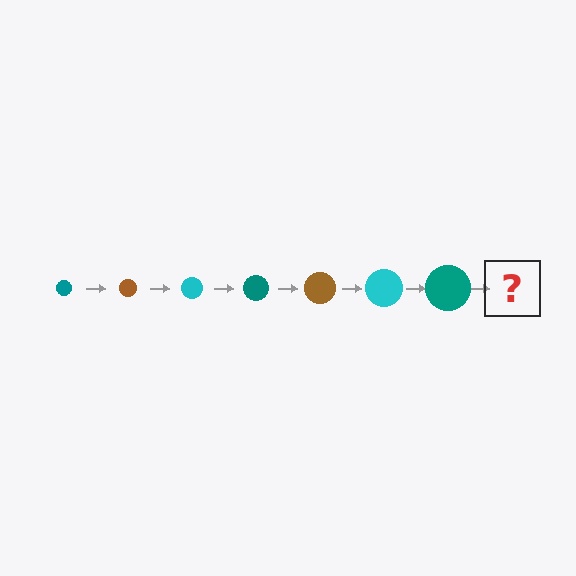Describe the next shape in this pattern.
It should be a brown circle, larger than the previous one.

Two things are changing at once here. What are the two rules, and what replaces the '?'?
The two rules are that the circle grows larger each step and the color cycles through teal, brown, and cyan. The '?' should be a brown circle, larger than the previous one.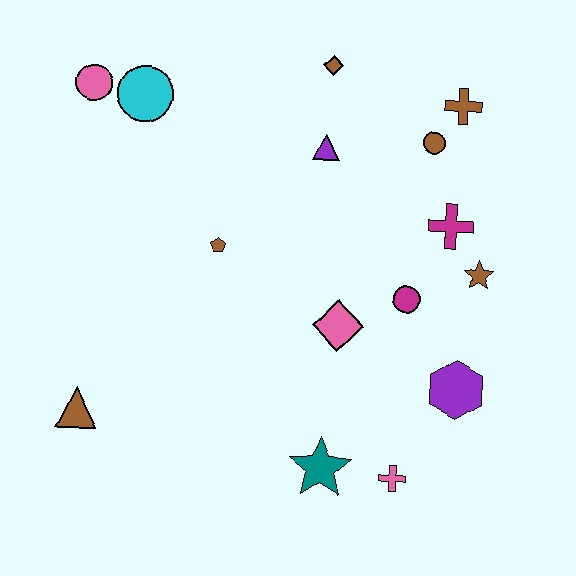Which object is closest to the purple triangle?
The brown diamond is closest to the purple triangle.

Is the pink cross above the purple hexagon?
No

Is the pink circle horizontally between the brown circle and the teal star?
No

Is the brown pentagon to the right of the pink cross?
No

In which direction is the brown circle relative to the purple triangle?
The brown circle is to the right of the purple triangle.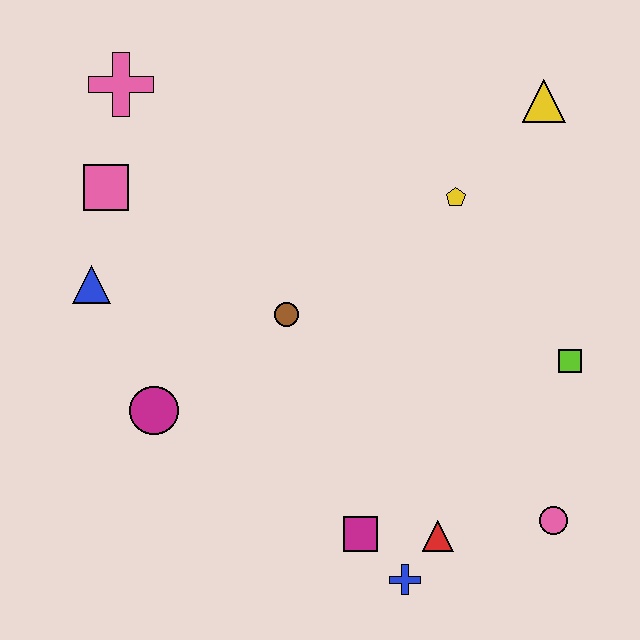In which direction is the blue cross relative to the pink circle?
The blue cross is to the left of the pink circle.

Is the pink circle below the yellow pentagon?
Yes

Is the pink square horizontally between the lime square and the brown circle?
No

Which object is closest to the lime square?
The pink circle is closest to the lime square.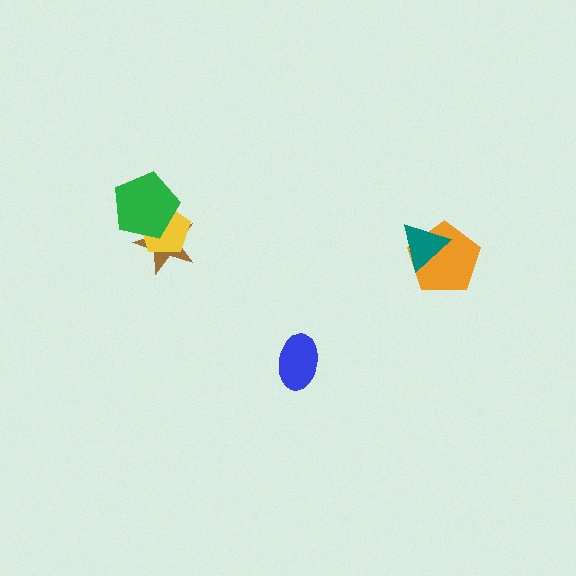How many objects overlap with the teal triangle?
1 object overlaps with the teal triangle.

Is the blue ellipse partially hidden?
No, no other shape covers it.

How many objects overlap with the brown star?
2 objects overlap with the brown star.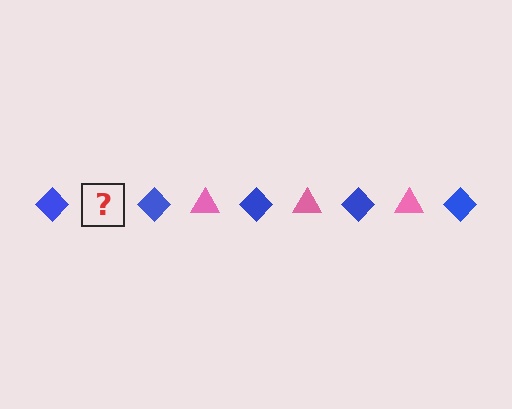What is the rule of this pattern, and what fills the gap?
The rule is that the pattern alternates between blue diamond and pink triangle. The gap should be filled with a pink triangle.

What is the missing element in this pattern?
The missing element is a pink triangle.